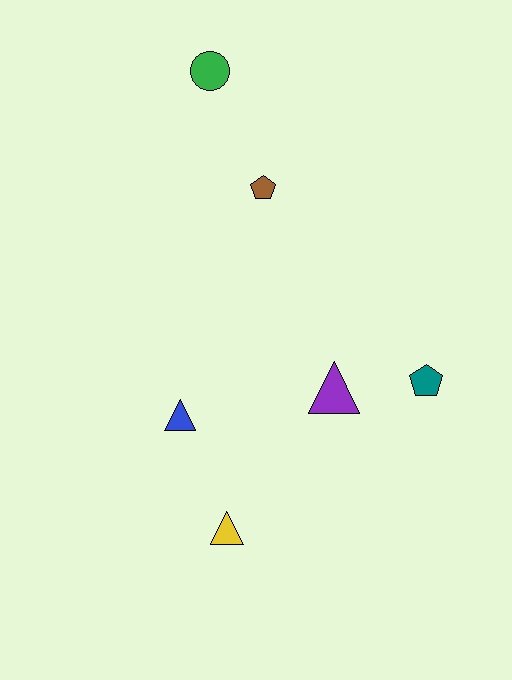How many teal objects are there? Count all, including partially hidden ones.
There is 1 teal object.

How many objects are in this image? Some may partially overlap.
There are 6 objects.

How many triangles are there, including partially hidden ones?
There are 3 triangles.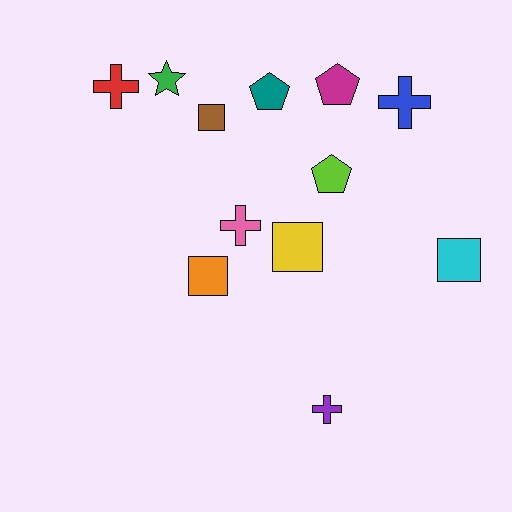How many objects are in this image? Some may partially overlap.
There are 12 objects.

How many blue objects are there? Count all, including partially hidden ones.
There is 1 blue object.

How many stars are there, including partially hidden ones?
There is 1 star.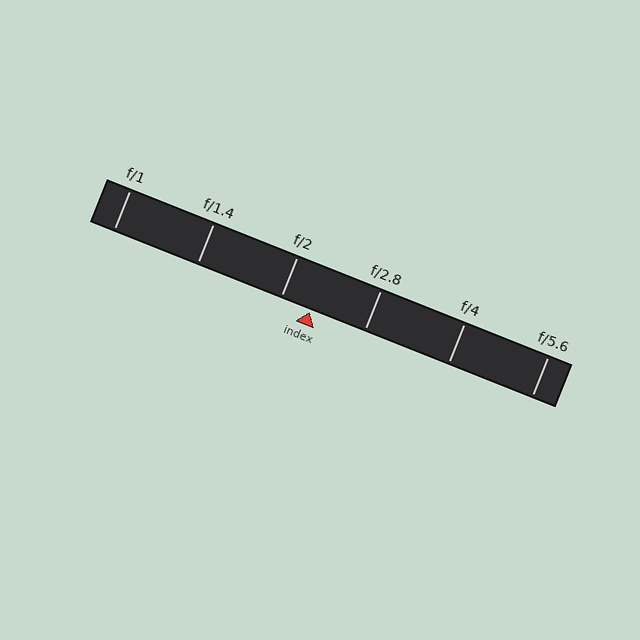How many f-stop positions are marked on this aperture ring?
There are 6 f-stop positions marked.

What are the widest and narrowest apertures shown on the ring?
The widest aperture shown is f/1 and the narrowest is f/5.6.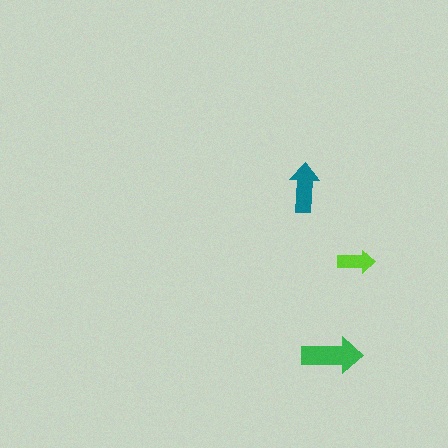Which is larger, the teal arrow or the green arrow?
The green one.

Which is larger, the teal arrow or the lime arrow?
The teal one.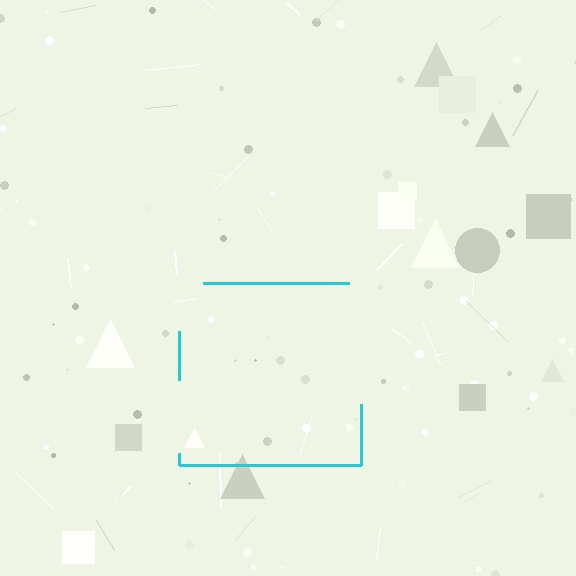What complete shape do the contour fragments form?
The contour fragments form a square.